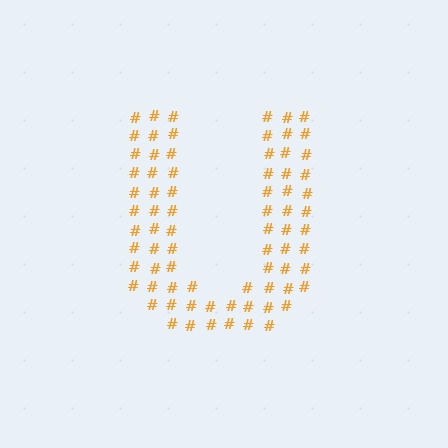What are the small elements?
The small elements are hash symbols.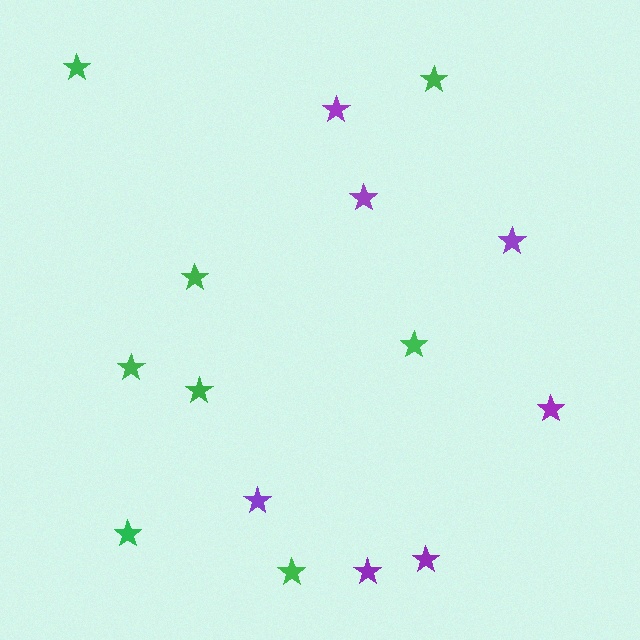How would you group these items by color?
There are 2 groups: one group of green stars (8) and one group of purple stars (7).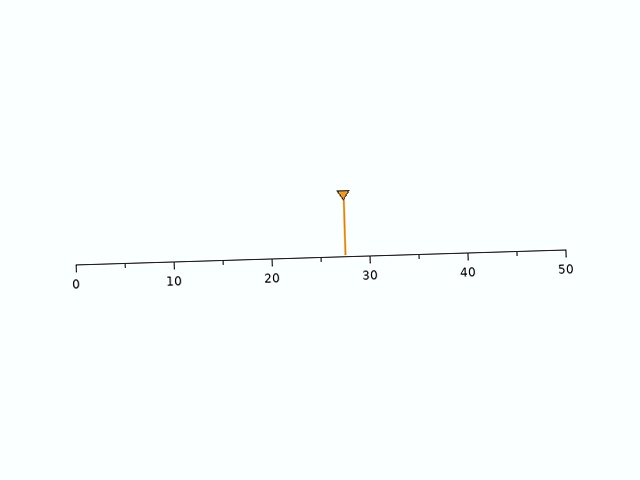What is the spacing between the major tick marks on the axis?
The major ticks are spaced 10 apart.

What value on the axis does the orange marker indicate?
The marker indicates approximately 27.5.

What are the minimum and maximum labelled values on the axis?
The axis runs from 0 to 50.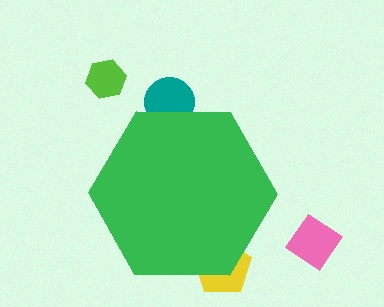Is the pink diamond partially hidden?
No, the pink diamond is fully visible.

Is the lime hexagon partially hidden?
No, the lime hexagon is fully visible.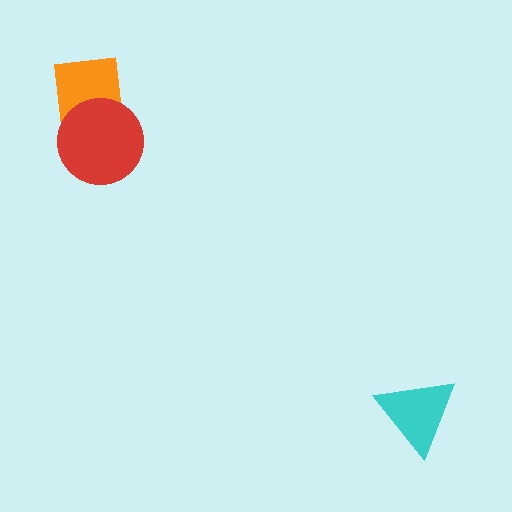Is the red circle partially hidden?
No, no other shape covers it.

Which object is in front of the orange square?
The red circle is in front of the orange square.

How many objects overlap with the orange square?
1 object overlaps with the orange square.